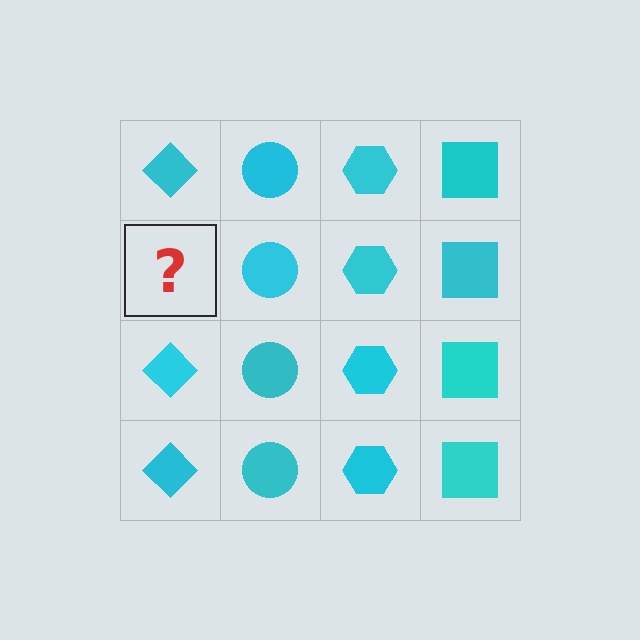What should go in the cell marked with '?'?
The missing cell should contain a cyan diamond.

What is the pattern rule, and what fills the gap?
The rule is that each column has a consistent shape. The gap should be filled with a cyan diamond.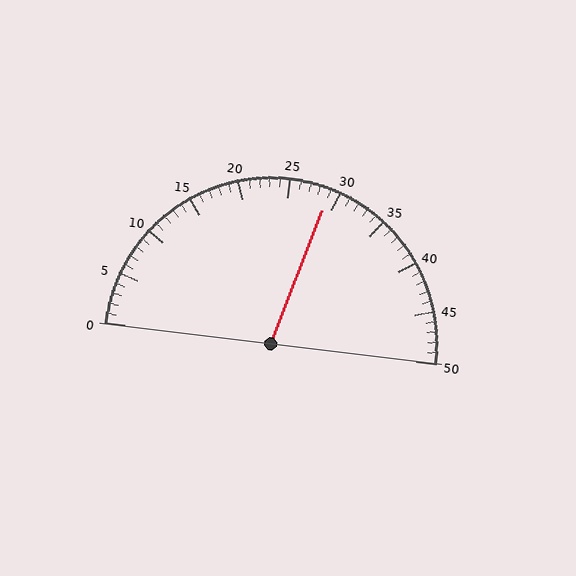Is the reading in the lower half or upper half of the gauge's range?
The reading is in the upper half of the range (0 to 50).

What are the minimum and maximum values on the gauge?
The gauge ranges from 0 to 50.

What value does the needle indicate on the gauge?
The needle indicates approximately 29.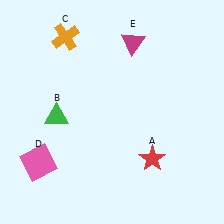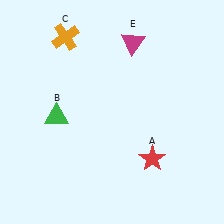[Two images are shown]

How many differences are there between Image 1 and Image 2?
There is 1 difference between the two images.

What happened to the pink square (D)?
The pink square (D) was removed in Image 2. It was in the bottom-left area of Image 1.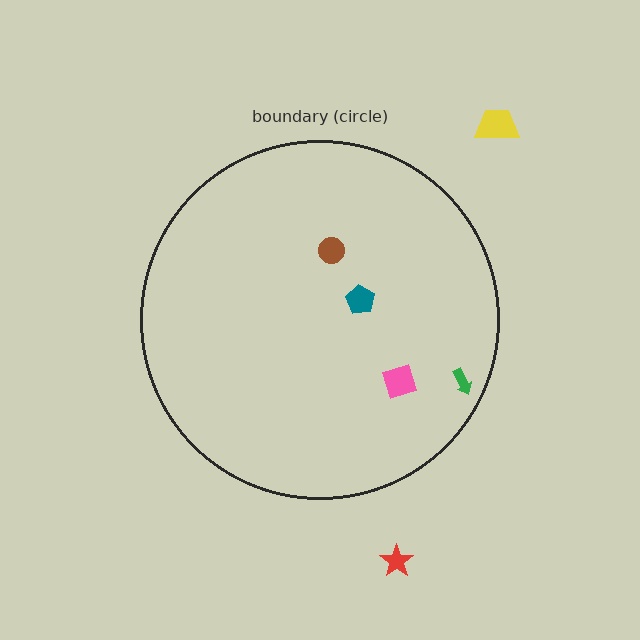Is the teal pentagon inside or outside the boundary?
Inside.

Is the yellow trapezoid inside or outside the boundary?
Outside.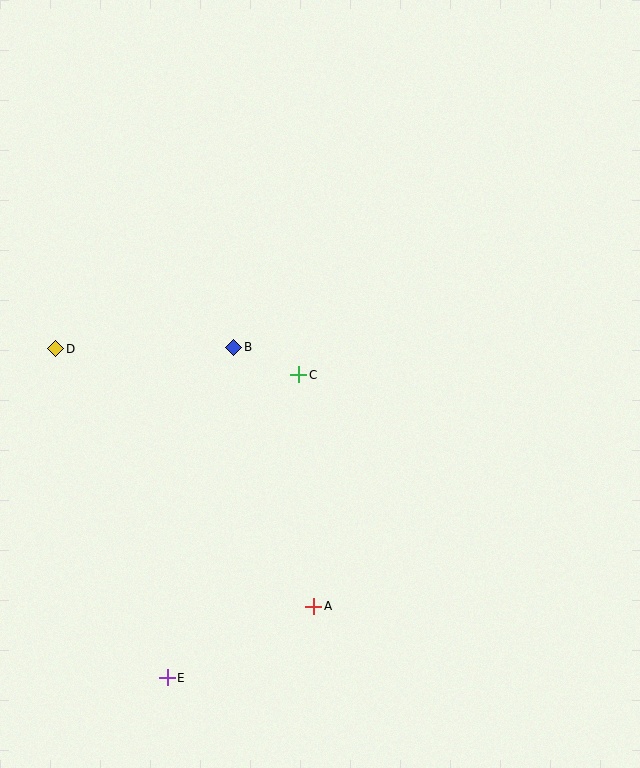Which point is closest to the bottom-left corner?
Point E is closest to the bottom-left corner.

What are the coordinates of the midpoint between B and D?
The midpoint between B and D is at (145, 348).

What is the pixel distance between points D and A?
The distance between D and A is 364 pixels.